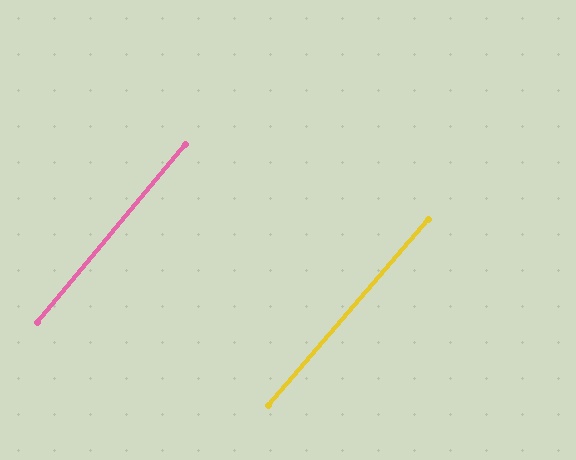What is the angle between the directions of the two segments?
Approximately 1 degree.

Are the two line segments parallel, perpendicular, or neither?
Parallel — their directions differ by only 1.2°.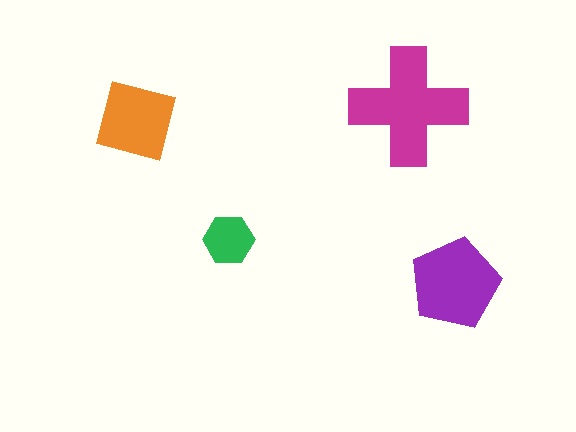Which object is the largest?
The magenta cross.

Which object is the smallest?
The green hexagon.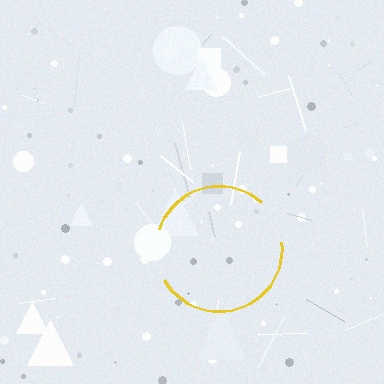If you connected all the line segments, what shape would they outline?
They would outline a circle.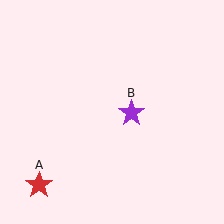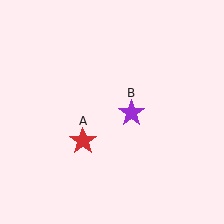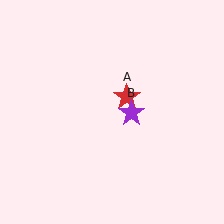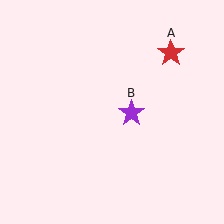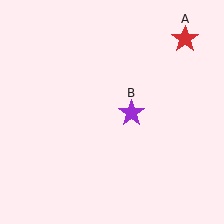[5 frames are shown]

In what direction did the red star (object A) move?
The red star (object A) moved up and to the right.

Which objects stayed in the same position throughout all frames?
Purple star (object B) remained stationary.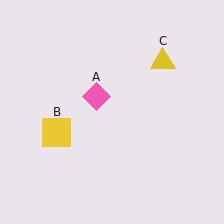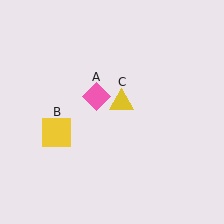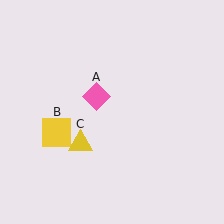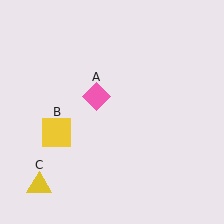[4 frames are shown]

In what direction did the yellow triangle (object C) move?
The yellow triangle (object C) moved down and to the left.